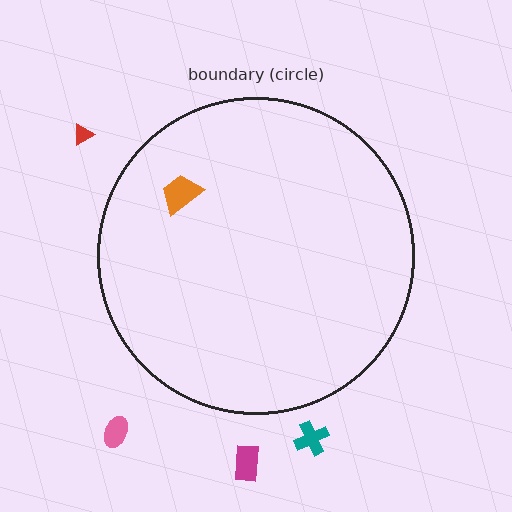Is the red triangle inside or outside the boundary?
Outside.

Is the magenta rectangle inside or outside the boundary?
Outside.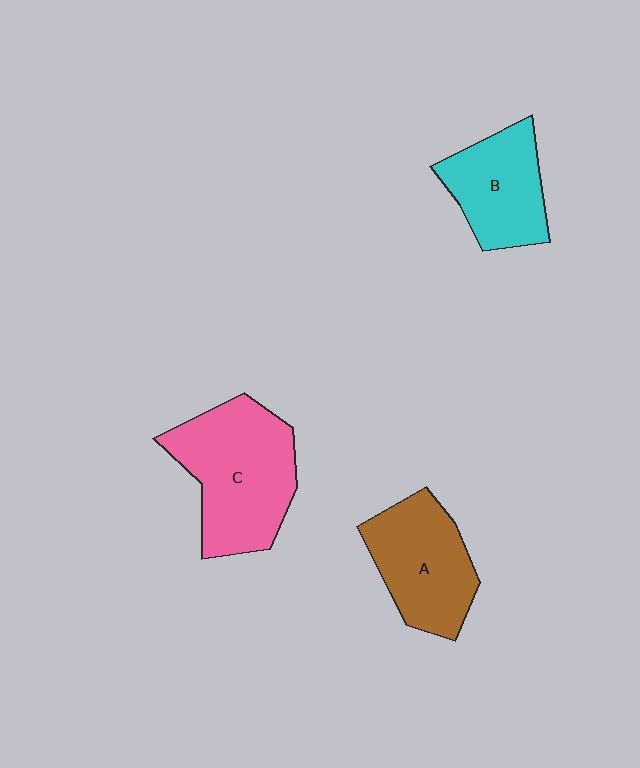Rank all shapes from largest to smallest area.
From largest to smallest: C (pink), A (brown), B (cyan).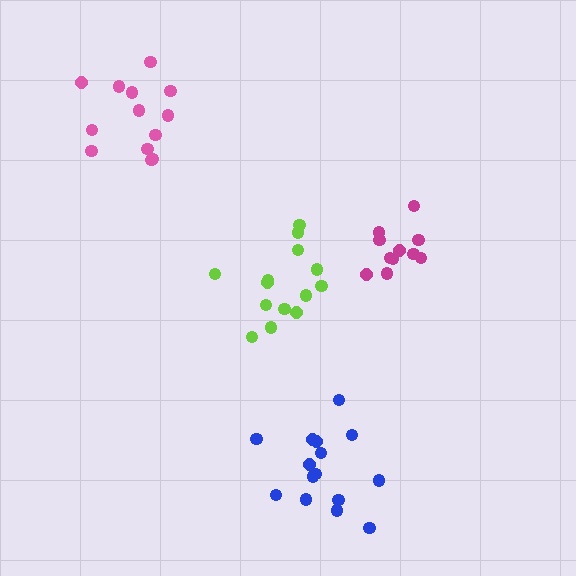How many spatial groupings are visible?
There are 4 spatial groupings.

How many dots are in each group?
Group 1: 11 dots, Group 2: 15 dots, Group 3: 13 dots, Group 4: 14 dots (53 total).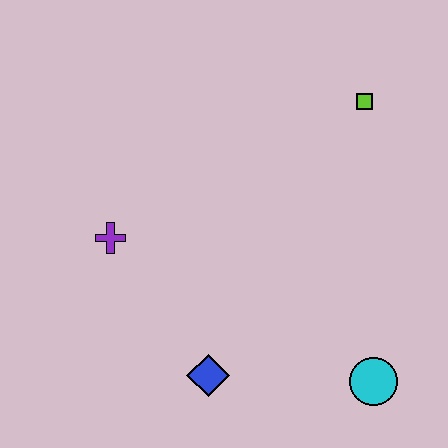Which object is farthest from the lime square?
The blue diamond is farthest from the lime square.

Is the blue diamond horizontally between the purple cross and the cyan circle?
Yes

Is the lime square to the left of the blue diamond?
No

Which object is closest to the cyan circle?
The blue diamond is closest to the cyan circle.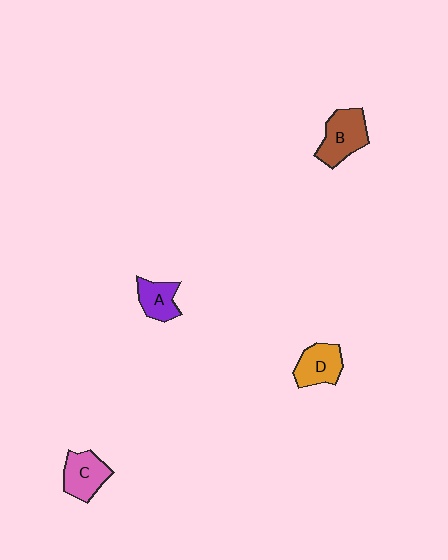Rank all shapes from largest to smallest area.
From largest to smallest: B (brown), C (pink), D (orange), A (purple).